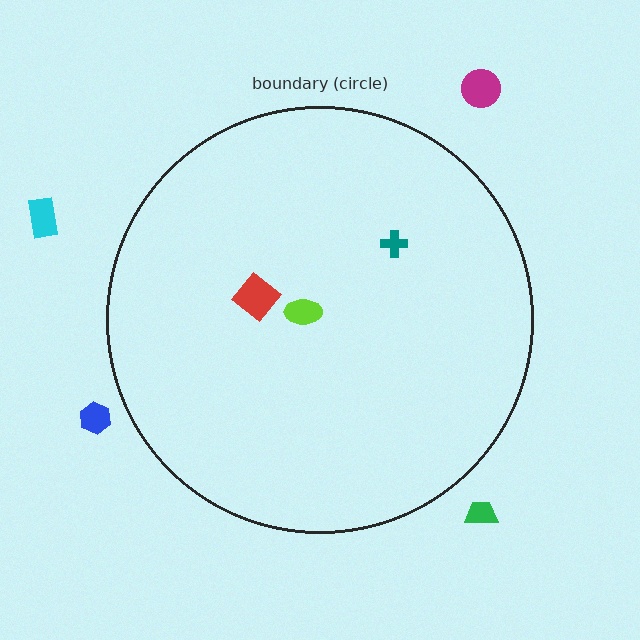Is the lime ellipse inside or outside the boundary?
Inside.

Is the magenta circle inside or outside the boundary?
Outside.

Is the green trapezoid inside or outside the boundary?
Outside.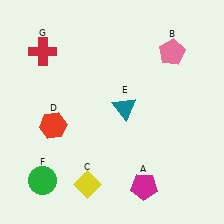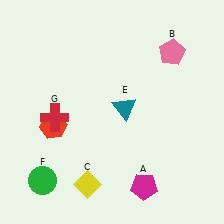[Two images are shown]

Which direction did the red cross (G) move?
The red cross (G) moved down.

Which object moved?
The red cross (G) moved down.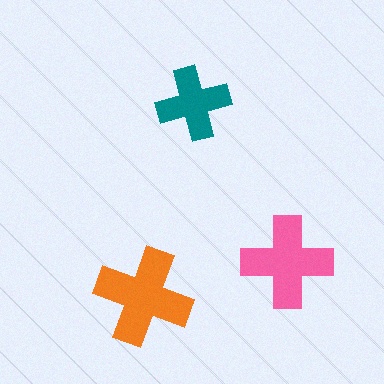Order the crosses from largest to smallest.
the orange one, the pink one, the teal one.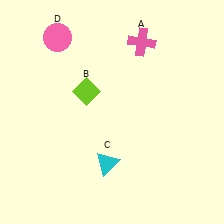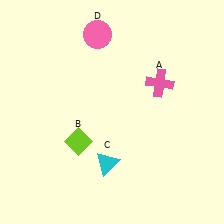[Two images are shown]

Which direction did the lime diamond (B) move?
The lime diamond (B) moved down.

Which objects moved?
The objects that moved are: the pink cross (A), the lime diamond (B), the pink circle (D).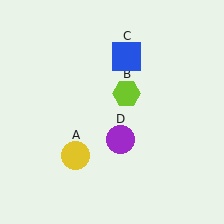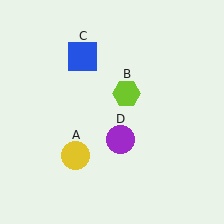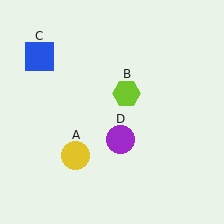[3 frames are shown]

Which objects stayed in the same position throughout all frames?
Yellow circle (object A) and lime hexagon (object B) and purple circle (object D) remained stationary.